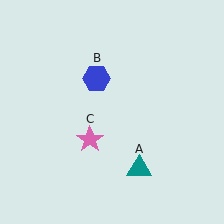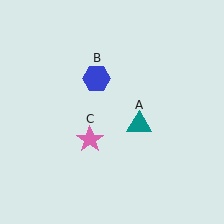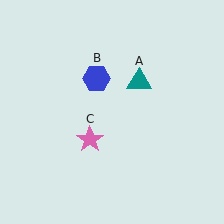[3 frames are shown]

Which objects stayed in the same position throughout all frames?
Blue hexagon (object B) and pink star (object C) remained stationary.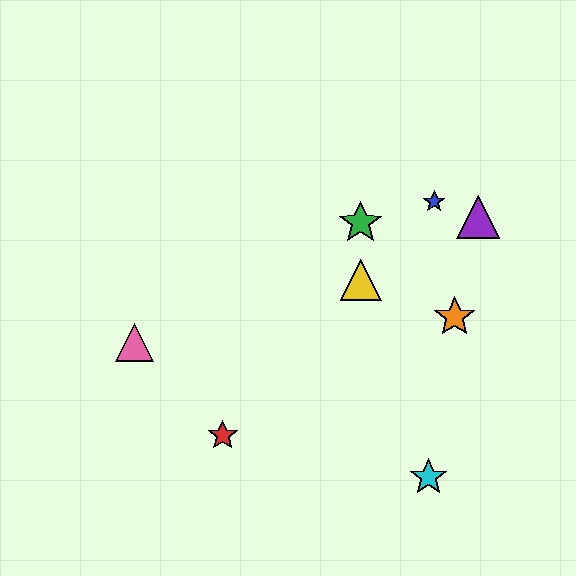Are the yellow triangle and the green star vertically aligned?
Yes, both are at x≈361.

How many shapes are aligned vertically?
2 shapes (the green star, the yellow triangle) are aligned vertically.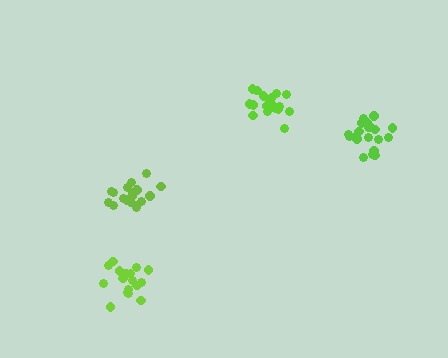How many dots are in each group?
Group 1: 18 dots, Group 2: 20 dots, Group 3: 20 dots, Group 4: 18 dots (76 total).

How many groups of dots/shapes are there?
There are 4 groups.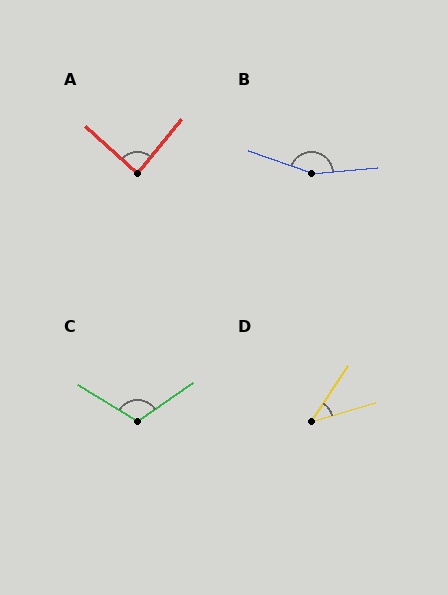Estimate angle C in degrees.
Approximately 114 degrees.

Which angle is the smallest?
D, at approximately 40 degrees.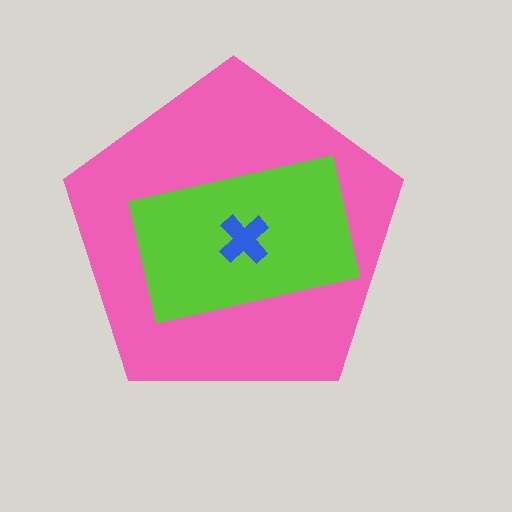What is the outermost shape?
The pink pentagon.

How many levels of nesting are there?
3.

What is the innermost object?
The blue cross.